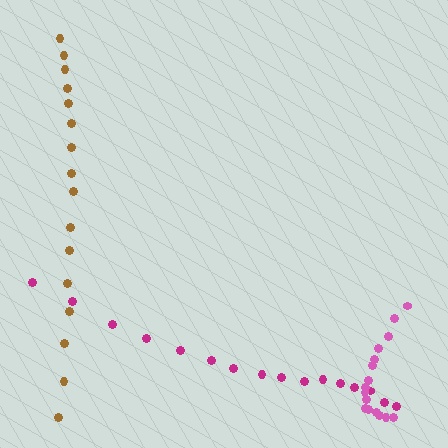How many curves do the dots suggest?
There are 3 distinct paths.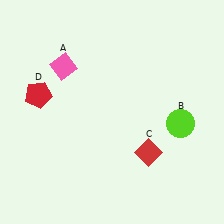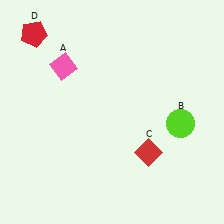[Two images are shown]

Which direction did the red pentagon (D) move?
The red pentagon (D) moved up.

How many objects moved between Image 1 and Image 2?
1 object moved between the two images.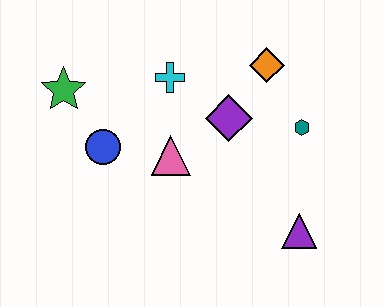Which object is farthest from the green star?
The purple triangle is farthest from the green star.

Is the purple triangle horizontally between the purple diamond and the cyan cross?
No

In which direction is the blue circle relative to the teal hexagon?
The blue circle is to the left of the teal hexagon.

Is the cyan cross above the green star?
Yes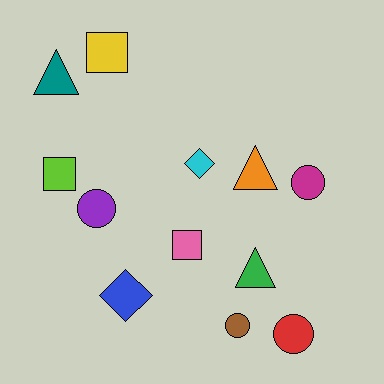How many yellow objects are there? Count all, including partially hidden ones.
There is 1 yellow object.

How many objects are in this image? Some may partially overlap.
There are 12 objects.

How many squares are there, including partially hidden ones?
There are 3 squares.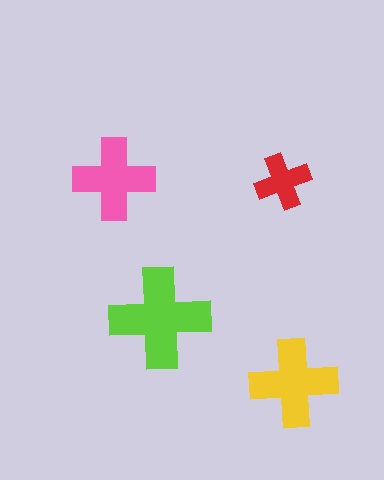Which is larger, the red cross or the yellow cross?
The yellow one.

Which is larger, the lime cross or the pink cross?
The lime one.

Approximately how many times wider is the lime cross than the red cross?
About 2 times wider.